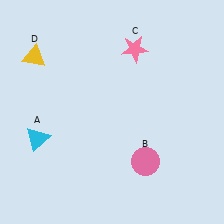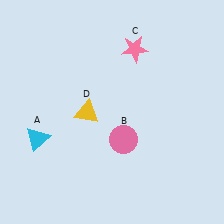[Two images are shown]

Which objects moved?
The objects that moved are: the pink circle (B), the yellow triangle (D).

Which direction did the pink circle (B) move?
The pink circle (B) moved up.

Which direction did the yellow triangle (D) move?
The yellow triangle (D) moved down.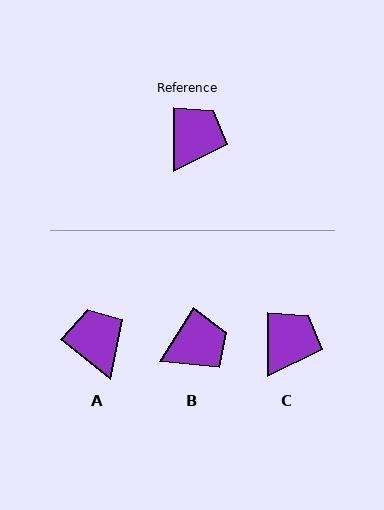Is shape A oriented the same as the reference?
No, it is off by about 52 degrees.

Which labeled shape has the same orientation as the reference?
C.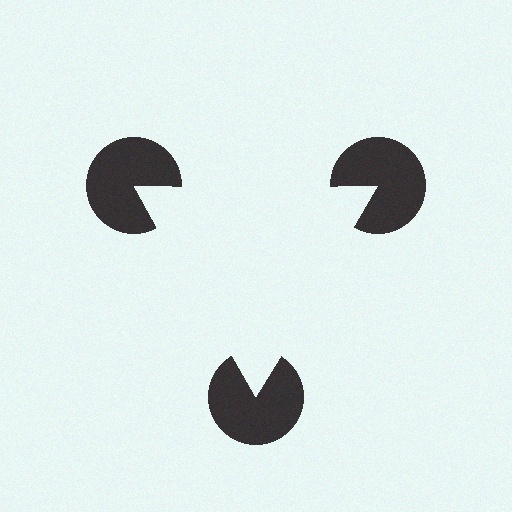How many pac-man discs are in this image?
There are 3 — one at each vertex of the illusory triangle.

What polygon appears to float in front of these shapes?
An illusory triangle — its edges are inferred from the aligned wedge cuts in the pac-man discs, not physically drawn.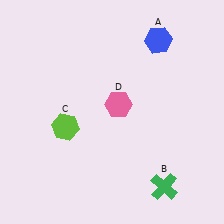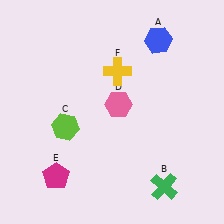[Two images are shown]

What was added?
A magenta pentagon (E), a yellow cross (F) were added in Image 2.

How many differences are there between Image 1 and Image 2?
There are 2 differences between the two images.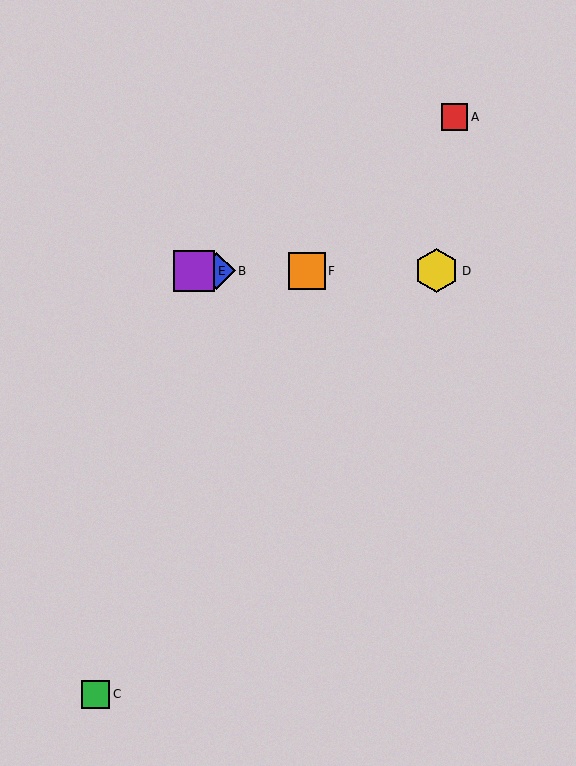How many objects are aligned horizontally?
4 objects (B, D, E, F) are aligned horizontally.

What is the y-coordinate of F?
Object F is at y≈271.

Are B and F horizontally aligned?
Yes, both are at y≈271.